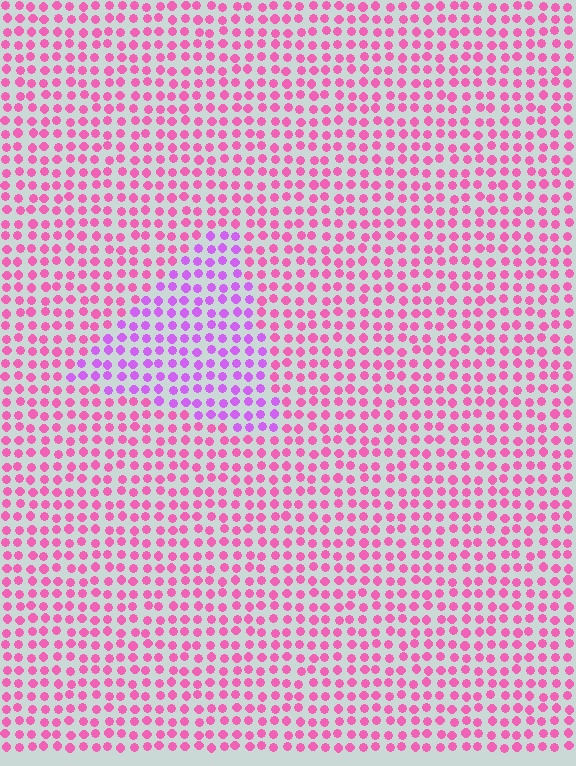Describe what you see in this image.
The image is filled with small pink elements in a uniform arrangement. A triangle-shaped region is visible where the elements are tinted to a slightly different hue, forming a subtle color boundary.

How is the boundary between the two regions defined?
The boundary is defined purely by a slight shift in hue (about 39 degrees). Spacing, size, and orientation are identical on both sides.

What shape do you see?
I see a triangle.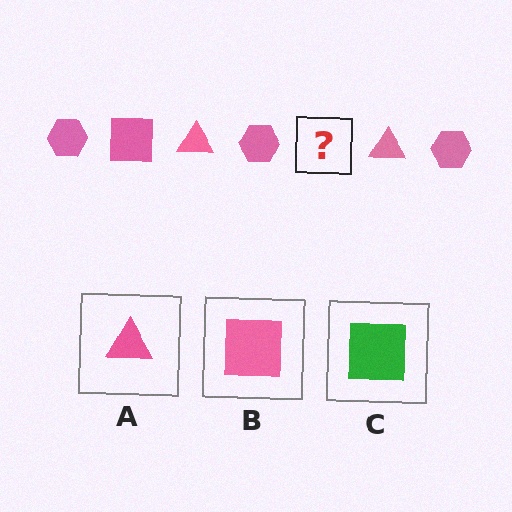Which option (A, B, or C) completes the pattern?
B.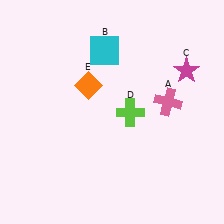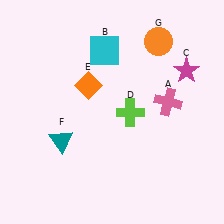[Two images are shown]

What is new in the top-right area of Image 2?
An orange circle (G) was added in the top-right area of Image 2.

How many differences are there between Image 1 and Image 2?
There are 2 differences between the two images.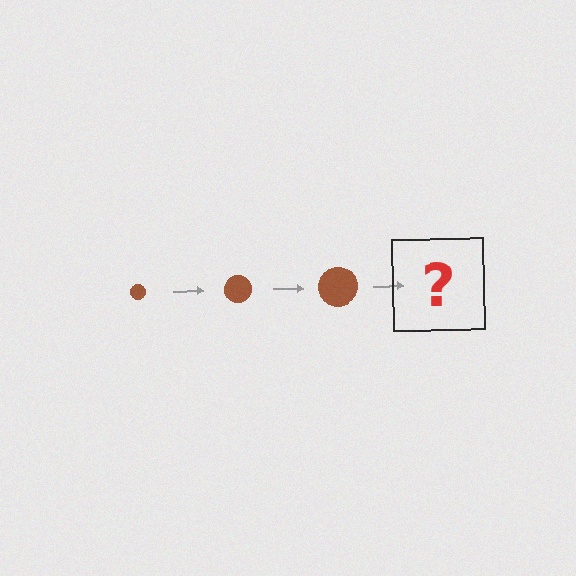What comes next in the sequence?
The next element should be a brown circle, larger than the previous one.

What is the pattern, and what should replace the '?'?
The pattern is that the circle gets progressively larger each step. The '?' should be a brown circle, larger than the previous one.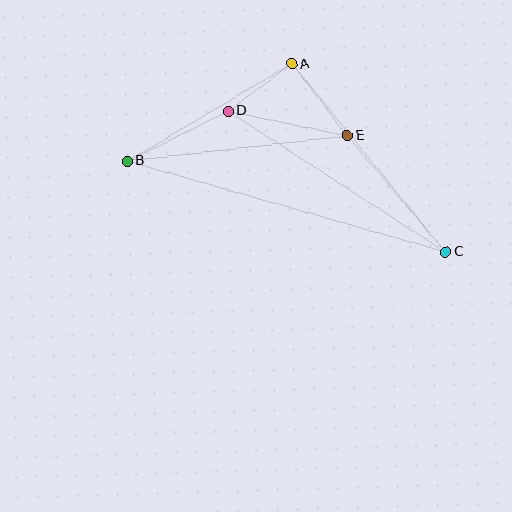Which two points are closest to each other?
Points A and D are closest to each other.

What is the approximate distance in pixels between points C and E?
The distance between C and E is approximately 152 pixels.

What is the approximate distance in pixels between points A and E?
The distance between A and E is approximately 91 pixels.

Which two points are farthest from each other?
Points B and C are farthest from each other.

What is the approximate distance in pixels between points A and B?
The distance between A and B is approximately 191 pixels.